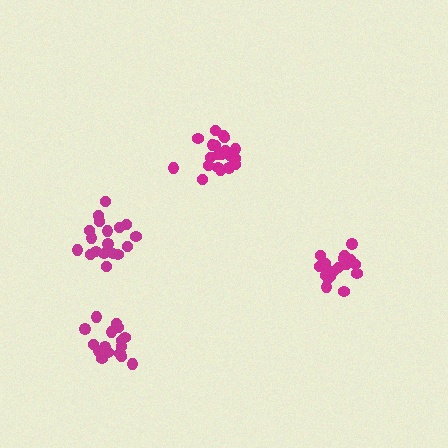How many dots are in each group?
Group 1: 21 dots, Group 2: 18 dots, Group 3: 19 dots, Group 4: 16 dots (74 total).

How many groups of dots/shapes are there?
There are 4 groups.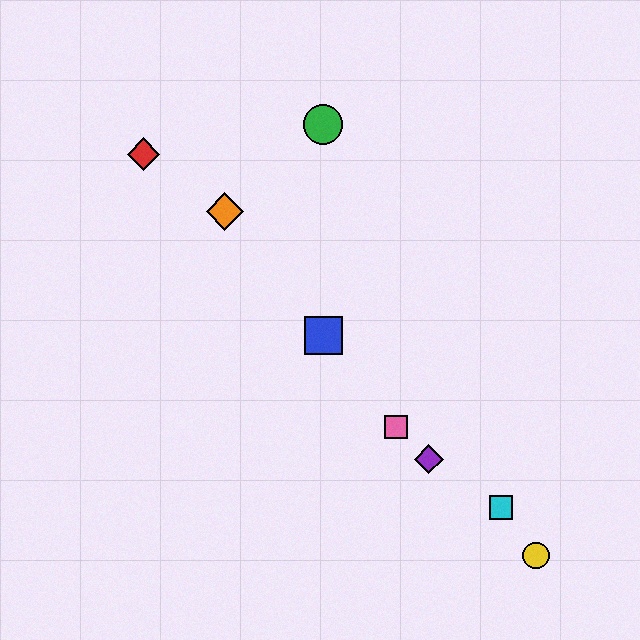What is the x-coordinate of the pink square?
The pink square is at x≈396.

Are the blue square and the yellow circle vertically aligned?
No, the blue square is at x≈323 and the yellow circle is at x≈536.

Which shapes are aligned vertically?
The blue square, the green circle are aligned vertically.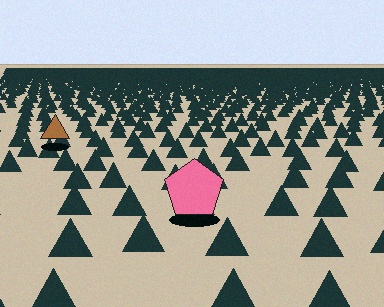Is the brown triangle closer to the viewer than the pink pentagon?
No. The pink pentagon is closer — you can tell from the texture gradient: the ground texture is coarser near it.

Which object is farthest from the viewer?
The brown triangle is farthest from the viewer. It appears smaller and the ground texture around it is denser.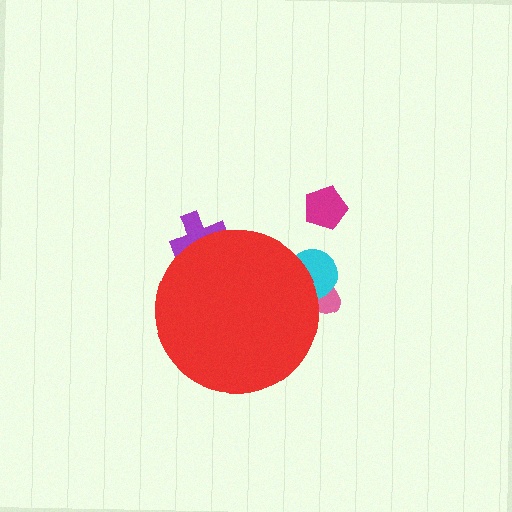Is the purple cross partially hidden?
Yes, the purple cross is partially hidden behind the red circle.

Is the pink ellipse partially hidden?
Yes, the pink ellipse is partially hidden behind the red circle.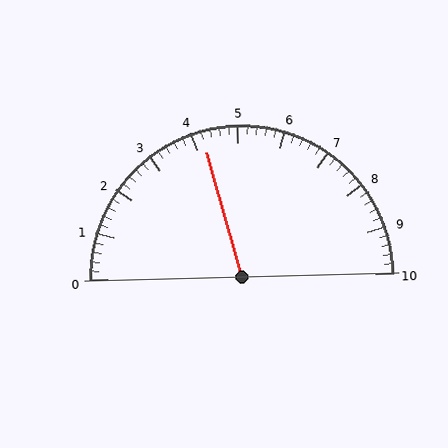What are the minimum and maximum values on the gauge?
The gauge ranges from 0 to 10.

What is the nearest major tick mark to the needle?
The nearest major tick mark is 4.